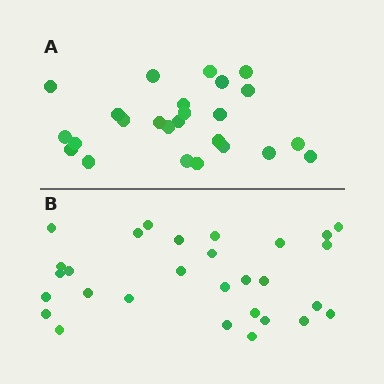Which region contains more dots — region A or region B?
Region B (the bottom region) has more dots.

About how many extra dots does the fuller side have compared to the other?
Region B has about 4 more dots than region A.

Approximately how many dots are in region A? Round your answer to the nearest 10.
About 20 dots. (The exact count is 25, which rounds to 20.)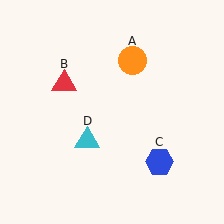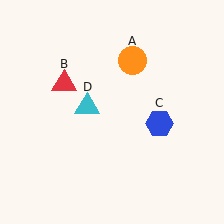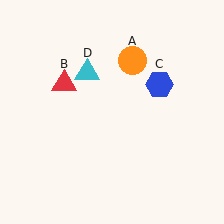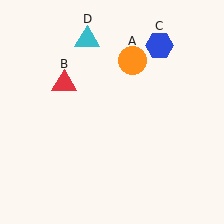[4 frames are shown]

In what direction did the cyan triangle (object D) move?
The cyan triangle (object D) moved up.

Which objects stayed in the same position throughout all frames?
Orange circle (object A) and red triangle (object B) remained stationary.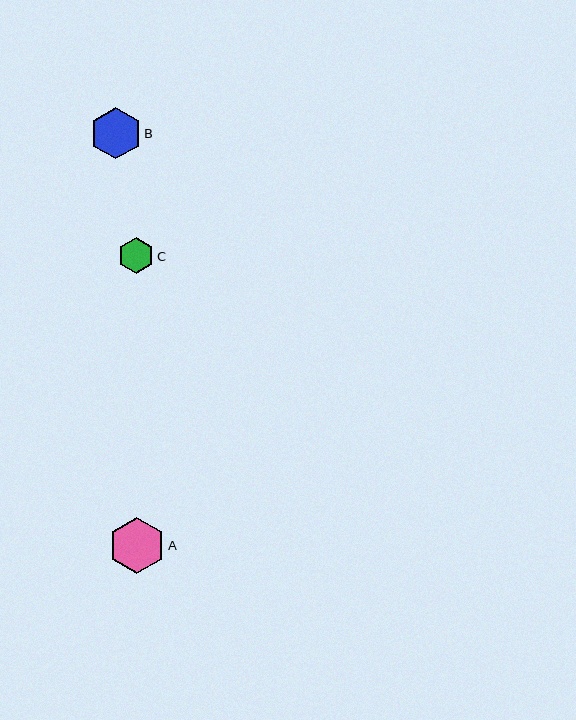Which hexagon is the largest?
Hexagon A is the largest with a size of approximately 57 pixels.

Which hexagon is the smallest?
Hexagon C is the smallest with a size of approximately 36 pixels.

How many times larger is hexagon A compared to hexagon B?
Hexagon A is approximately 1.1 times the size of hexagon B.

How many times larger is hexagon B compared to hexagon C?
Hexagon B is approximately 1.4 times the size of hexagon C.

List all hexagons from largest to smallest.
From largest to smallest: A, B, C.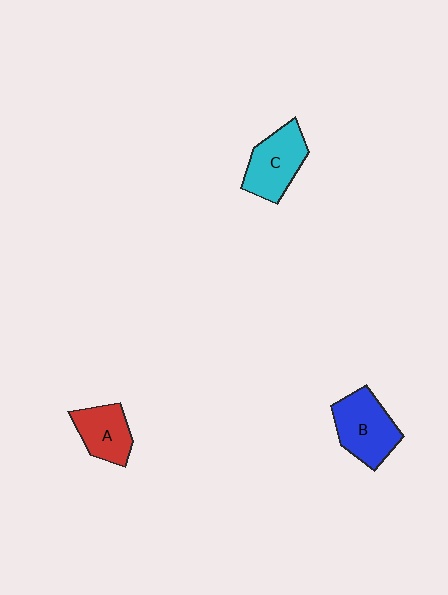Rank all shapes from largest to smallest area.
From largest to smallest: B (blue), C (cyan), A (red).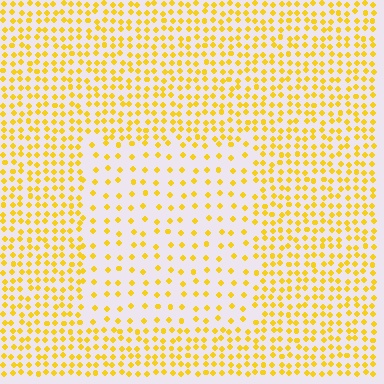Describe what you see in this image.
The image contains small yellow elements arranged at two different densities. A rectangle-shaped region is visible where the elements are less densely packed than the surrounding area.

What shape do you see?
I see a rectangle.